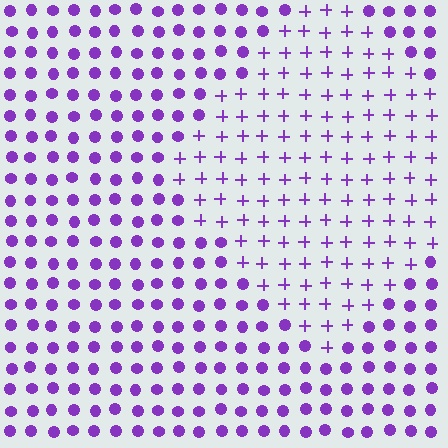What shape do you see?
I see a diamond.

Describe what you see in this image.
The image is filled with small purple elements arranged in a uniform grid. A diamond-shaped region contains plus signs, while the surrounding area contains circles. The boundary is defined purely by the change in element shape.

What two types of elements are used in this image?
The image uses plus signs inside the diamond region and circles outside it.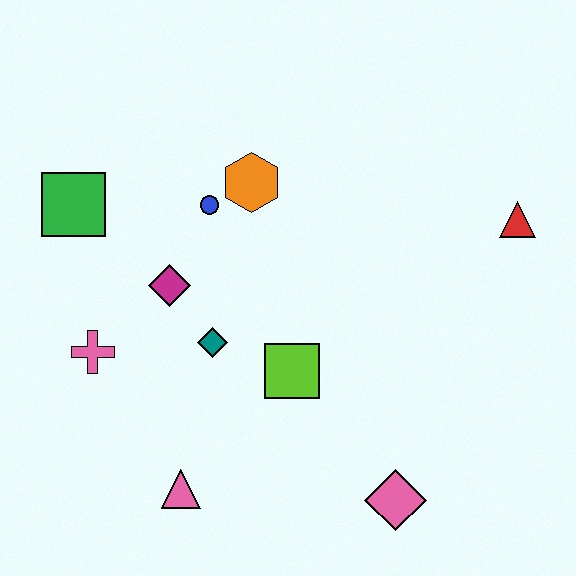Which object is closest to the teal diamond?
The magenta diamond is closest to the teal diamond.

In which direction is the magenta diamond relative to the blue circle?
The magenta diamond is below the blue circle.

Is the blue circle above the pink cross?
Yes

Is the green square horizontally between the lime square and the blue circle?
No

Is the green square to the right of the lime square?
No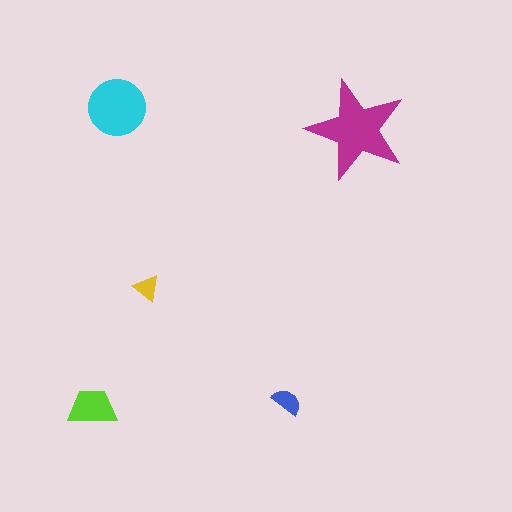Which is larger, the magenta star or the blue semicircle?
The magenta star.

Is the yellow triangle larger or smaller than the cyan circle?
Smaller.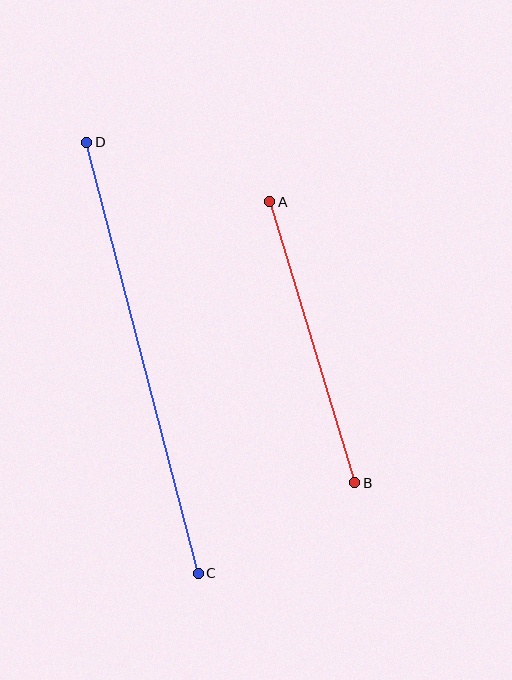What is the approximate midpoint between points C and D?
The midpoint is at approximately (143, 358) pixels.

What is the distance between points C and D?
The distance is approximately 445 pixels.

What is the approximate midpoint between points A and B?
The midpoint is at approximately (312, 342) pixels.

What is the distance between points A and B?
The distance is approximately 293 pixels.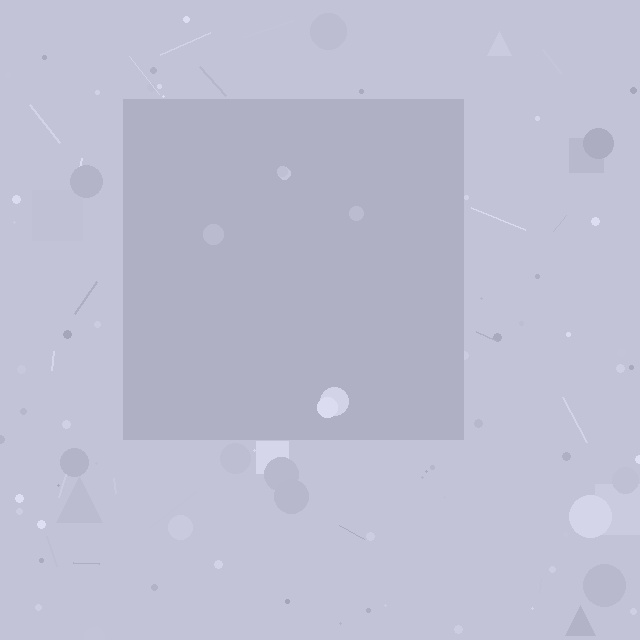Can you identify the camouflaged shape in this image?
The camouflaged shape is a square.